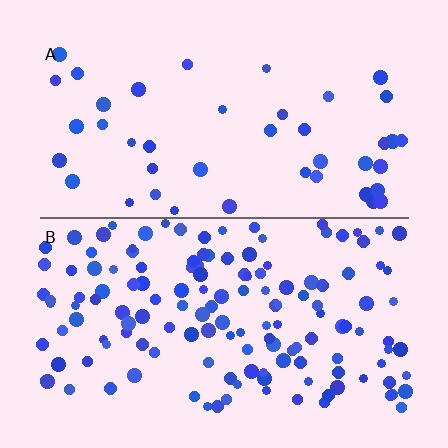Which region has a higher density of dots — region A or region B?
B (the bottom).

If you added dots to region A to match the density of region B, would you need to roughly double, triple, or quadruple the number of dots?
Approximately triple.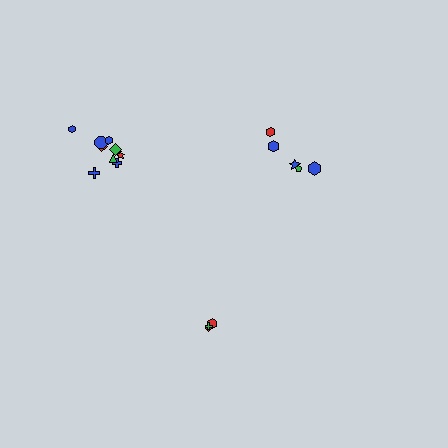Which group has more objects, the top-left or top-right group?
The top-left group.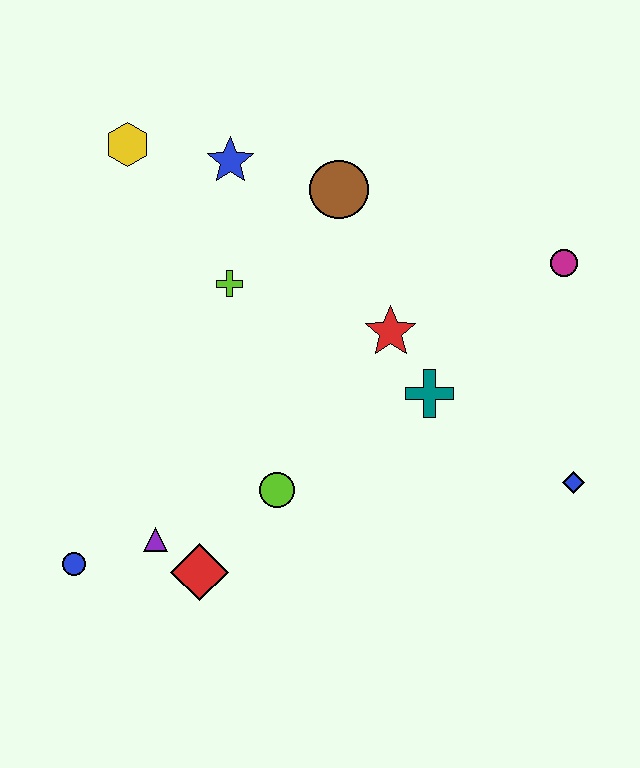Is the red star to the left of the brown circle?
No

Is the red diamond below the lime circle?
Yes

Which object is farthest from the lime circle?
The yellow hexagon is farthest from the lime circle.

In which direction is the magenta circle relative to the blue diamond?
The magenta circle is above the blue diamond.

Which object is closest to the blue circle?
The purple triangle is closest to the blue circle.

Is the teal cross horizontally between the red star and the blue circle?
No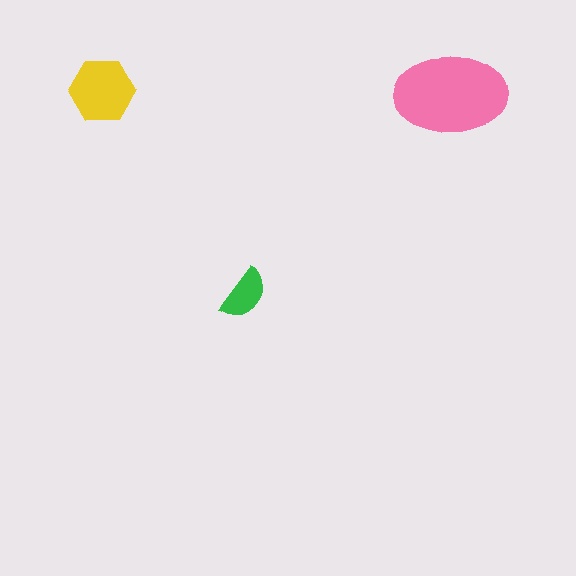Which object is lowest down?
The green semicircle is bottommost.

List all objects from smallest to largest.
The green semicircle, the yellow hexagon, the pink ellipse.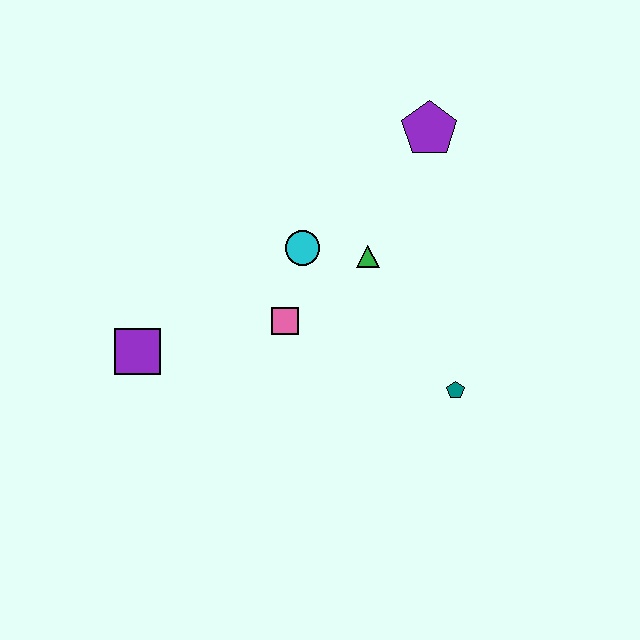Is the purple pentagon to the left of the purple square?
No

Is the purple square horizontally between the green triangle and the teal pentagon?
No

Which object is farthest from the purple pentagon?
The purple square is farthest from the purple pentagon.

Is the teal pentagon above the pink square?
No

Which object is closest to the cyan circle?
The green triangle is closest to the cyan circle.